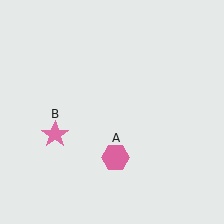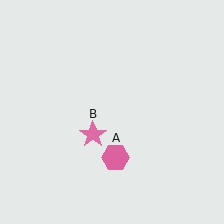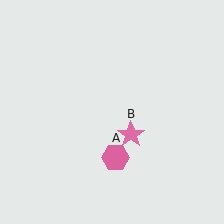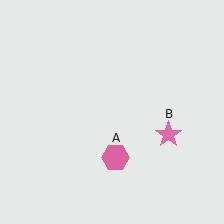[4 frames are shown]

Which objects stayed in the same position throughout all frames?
Pink hexagon (object A) remained stationary.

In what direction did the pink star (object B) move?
The pink star (object B) moved right.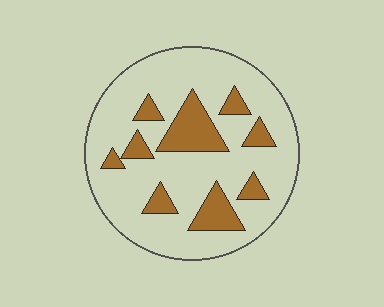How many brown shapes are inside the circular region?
9.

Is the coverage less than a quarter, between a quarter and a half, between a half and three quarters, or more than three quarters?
Less than a quarter.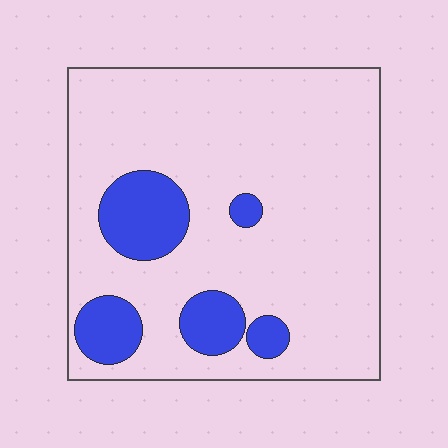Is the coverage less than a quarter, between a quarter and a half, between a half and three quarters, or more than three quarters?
Less than a quarter.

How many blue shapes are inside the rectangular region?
5.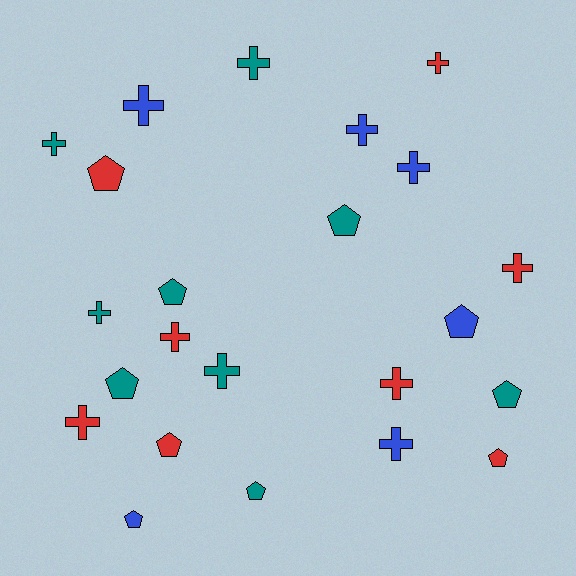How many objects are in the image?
There are 23 objects.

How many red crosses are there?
There are 5 red crosses.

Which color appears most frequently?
Teal, with 9 objects.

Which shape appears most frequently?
Cross, with 13 objects.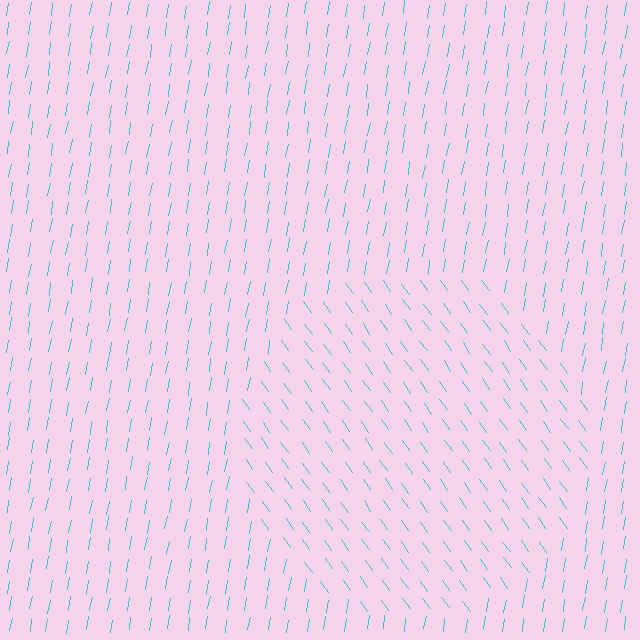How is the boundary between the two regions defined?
The boundary is defined purely by a change in line orientation (approximately 45 degrees difference). All lines are the same color and thickness.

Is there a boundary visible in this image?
Yes, there is a texture boundary formed by a change in line orientation.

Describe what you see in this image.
The image is filled with small cyan line segments. A circle region in the image has lines oriented differently from the surrounding lines, creating a visible texture boundary.